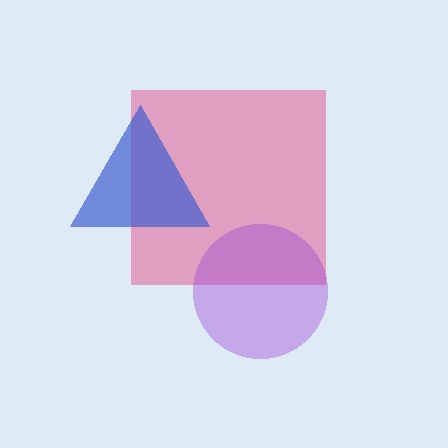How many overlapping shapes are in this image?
There are 3 overlapping shapes in the image.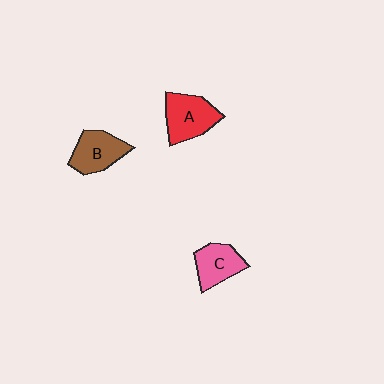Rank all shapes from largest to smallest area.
From largest to smallest: A (red), B (brown), C (pink).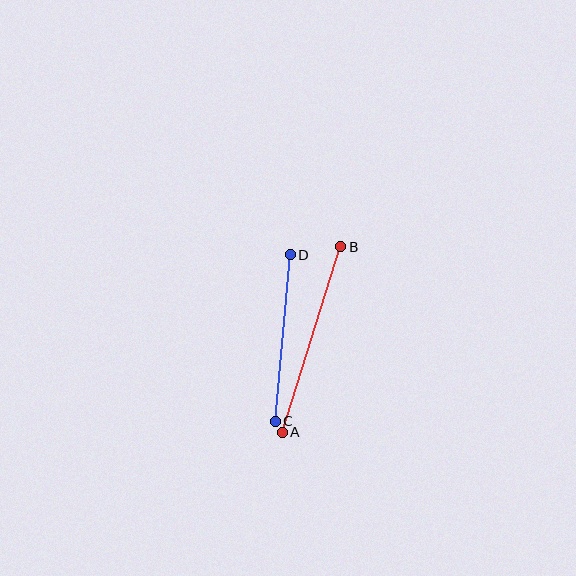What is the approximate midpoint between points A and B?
The midpoint is at approximately (312, 340) pixels.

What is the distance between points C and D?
The distance is approximately 167 pixels.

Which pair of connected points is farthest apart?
Points A and B are farthest apart.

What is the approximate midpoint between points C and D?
The midpoint is at approximately (283, 338) pixels.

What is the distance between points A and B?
The distance is approximately 195 pixels.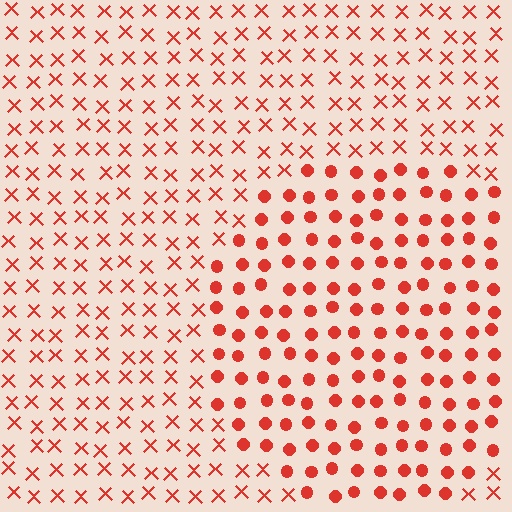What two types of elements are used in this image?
The image uses circles inside the circle region and X marks outside it.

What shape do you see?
I see a circle.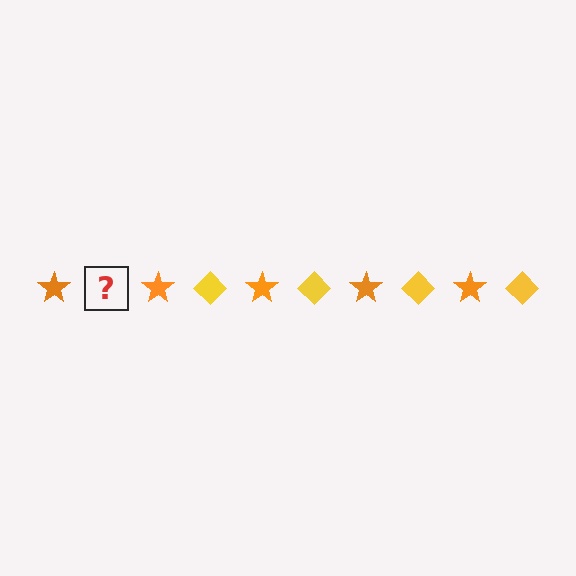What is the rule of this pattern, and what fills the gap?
The rule is that the pattern alternates between orange star and yellow diamond. The gap should be filled with a yellow diamond.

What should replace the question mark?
The question mark should be replaced with a yellow diamond.